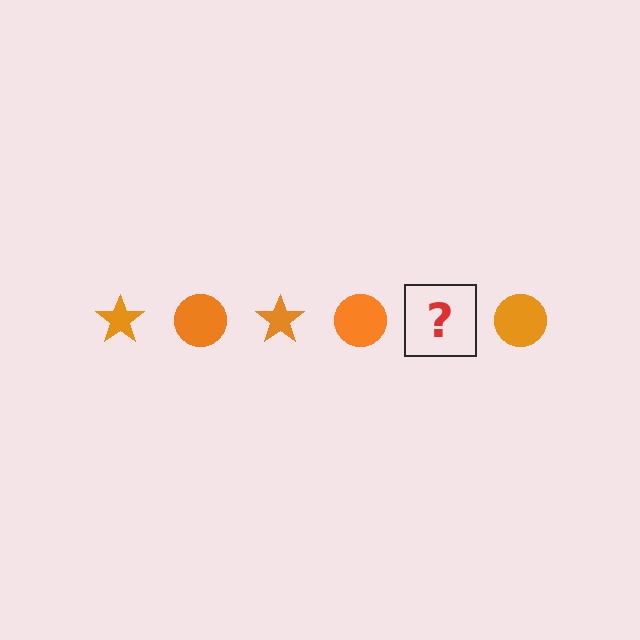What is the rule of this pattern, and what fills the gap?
The rule is that the pattern cycles through star, circle shapes in orange. The gap should be filled with an orange star.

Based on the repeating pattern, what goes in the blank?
The blank should be an orange star.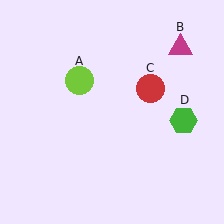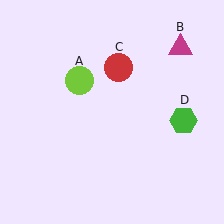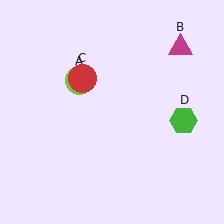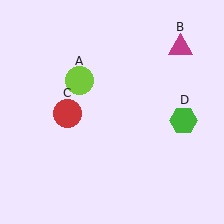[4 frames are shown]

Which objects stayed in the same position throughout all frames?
Lime circle (object A) and magenta triangle (object B) and green hexagon (object D) remained stationary.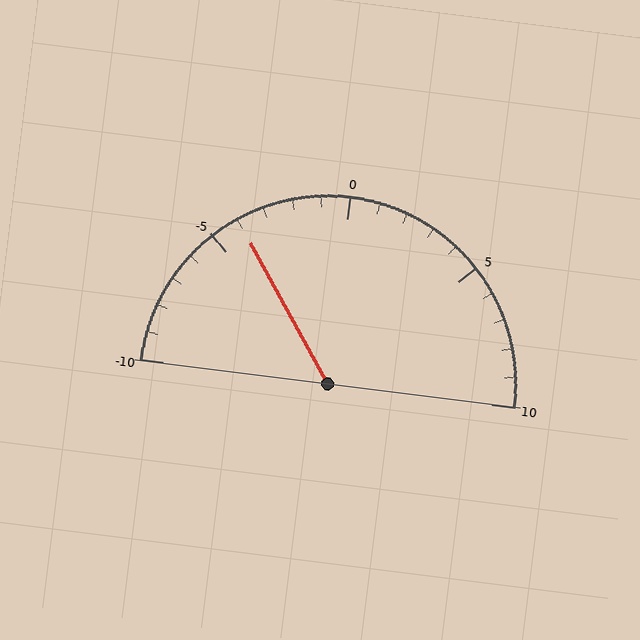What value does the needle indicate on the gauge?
The needle indicates approximately -4.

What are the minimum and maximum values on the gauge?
The gauge ranges from -10 to 10.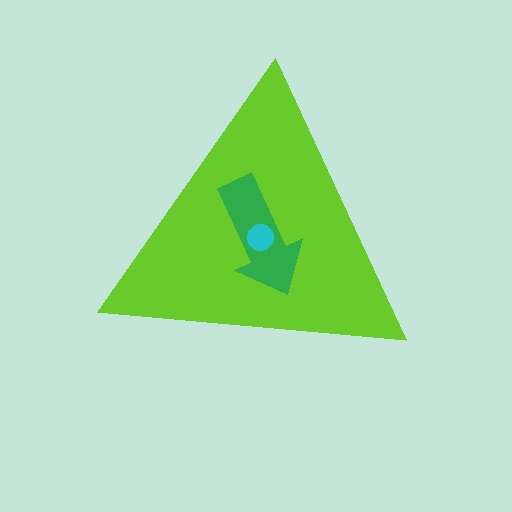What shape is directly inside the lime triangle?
The green arrow.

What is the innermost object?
The cyan circle.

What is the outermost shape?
The lime triangle.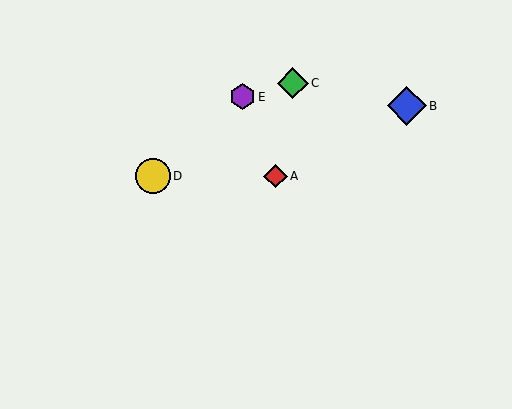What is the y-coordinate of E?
Object E is at y≈97.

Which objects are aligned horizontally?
Objects A, D are aligned horizontally.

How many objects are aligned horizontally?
2 objects (A, D) are aligned horizontally.